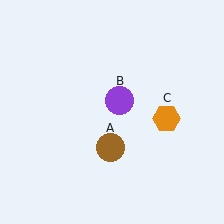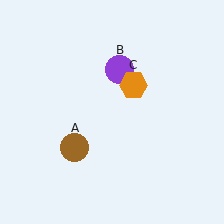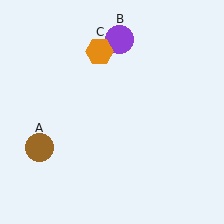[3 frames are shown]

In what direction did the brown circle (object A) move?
The brown circle (object A) moved left.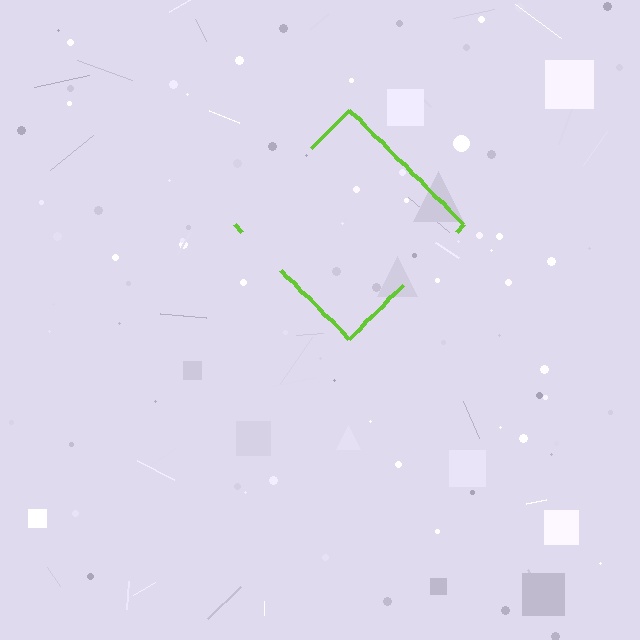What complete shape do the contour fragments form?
The contour fragments form a diamond.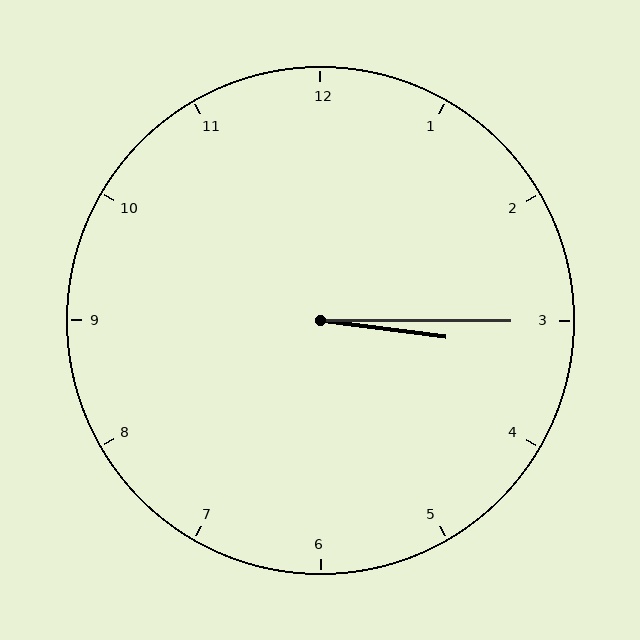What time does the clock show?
3:15.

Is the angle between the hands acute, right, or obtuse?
It is acute.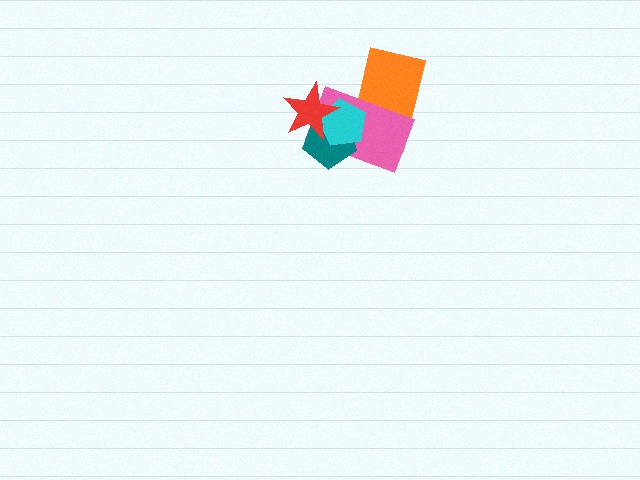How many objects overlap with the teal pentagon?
3 objects overlap with the teal pentagon.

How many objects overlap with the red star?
3 objects overlap with the red star.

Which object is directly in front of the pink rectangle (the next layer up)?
The teal pentagon is directly in front of the pink rectangle.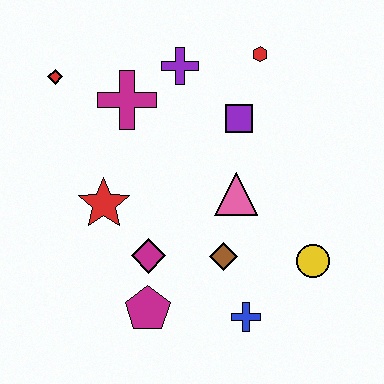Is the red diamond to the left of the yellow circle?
Yes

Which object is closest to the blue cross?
The brown diamond is closest to the blue cross.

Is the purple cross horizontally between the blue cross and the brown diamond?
No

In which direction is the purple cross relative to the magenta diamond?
The purple cross is above the magenta diamond.